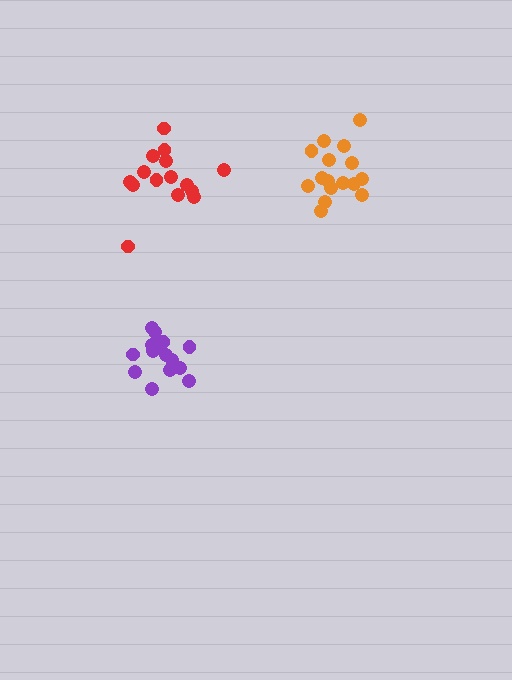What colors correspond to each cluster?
The clusters are colored: purple, red, orange.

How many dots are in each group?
Group 1: 16 dots, Group 2: 15 dots, Group 3: 16 dots (47 total).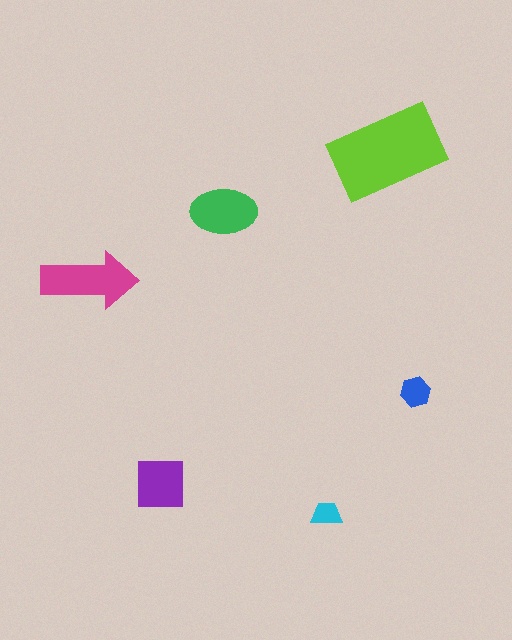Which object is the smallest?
The cyan trapezoid.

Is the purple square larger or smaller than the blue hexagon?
Larger.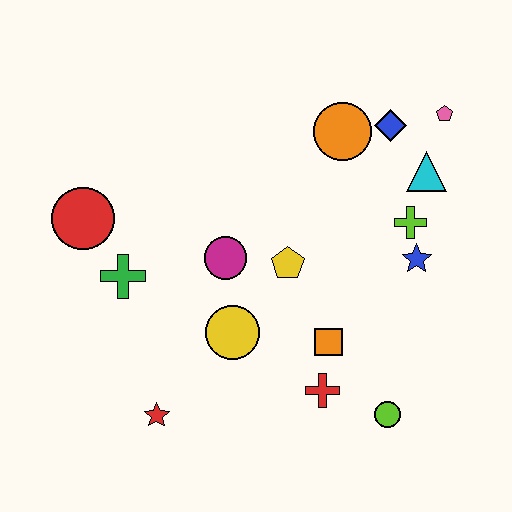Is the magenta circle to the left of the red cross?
Yes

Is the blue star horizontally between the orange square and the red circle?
No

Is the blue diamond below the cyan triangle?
No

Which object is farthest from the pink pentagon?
The red star is farthest from the pink pentagon.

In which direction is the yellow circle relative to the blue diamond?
The yellow circle is below the blue diamond.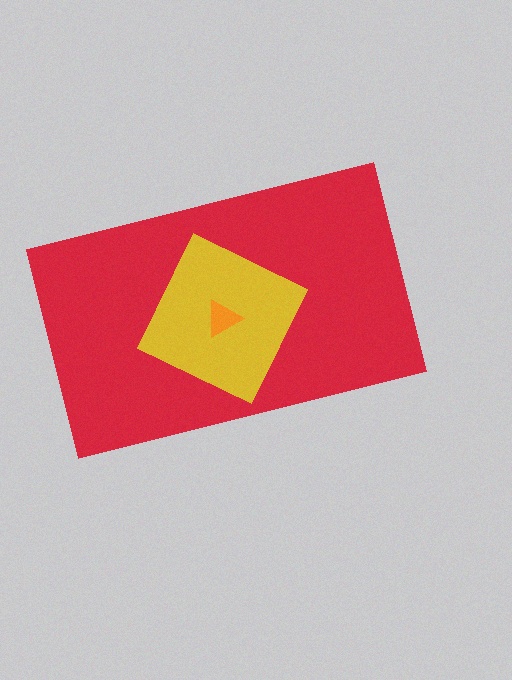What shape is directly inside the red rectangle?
The yellow diamond.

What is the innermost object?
The orange triangle.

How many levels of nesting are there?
3.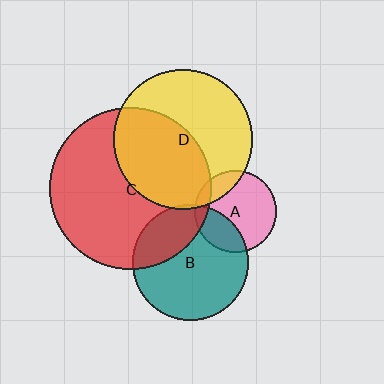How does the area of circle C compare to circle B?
Approximately 2.0 times.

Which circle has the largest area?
Circle C (red).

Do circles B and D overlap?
Yes.